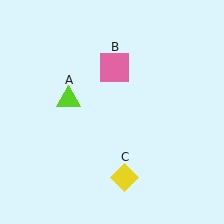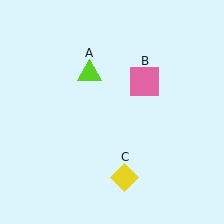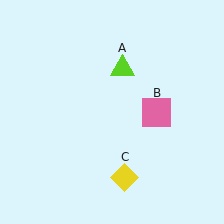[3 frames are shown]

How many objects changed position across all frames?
2 objects changed position: lime triangle (object A), pink square (object B).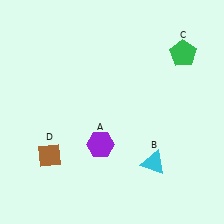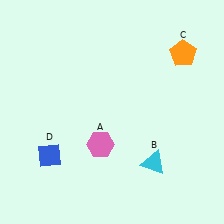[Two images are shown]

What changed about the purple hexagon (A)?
In Image 1, A is purple. In Image 2, it changed to pink.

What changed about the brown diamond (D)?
In Image 1, D is brown. In Image 2, it changed to blue.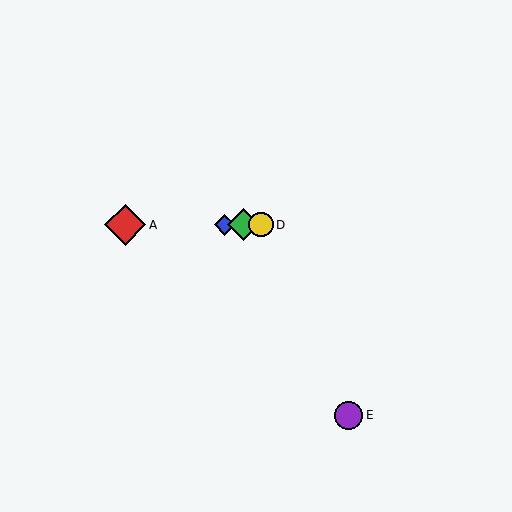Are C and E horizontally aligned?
No, C is at y≈225 and E is at y≈415.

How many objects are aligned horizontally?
4 objects (A, B, C, D) are aligned horizontally.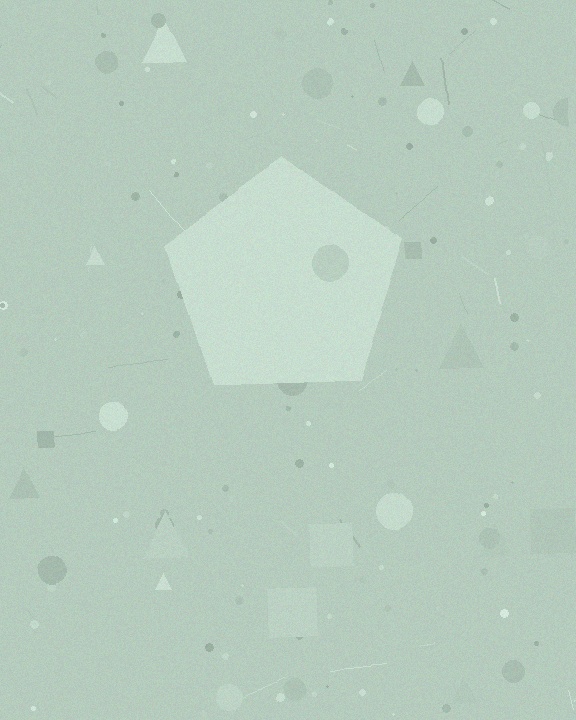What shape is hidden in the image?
A pentagon is hidden in the image.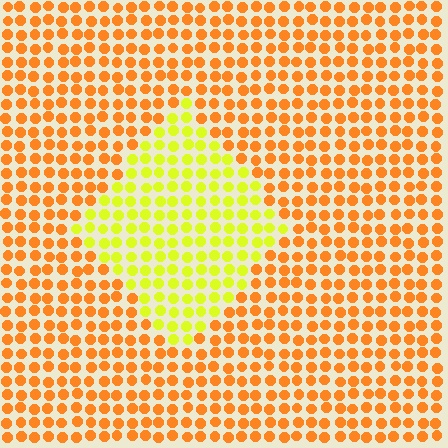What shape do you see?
I see a diamond.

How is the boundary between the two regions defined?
The boundary is defined purely by a slight shift in hue (about 42 degrees). Spacing, size, and orientation are identical on both sides.